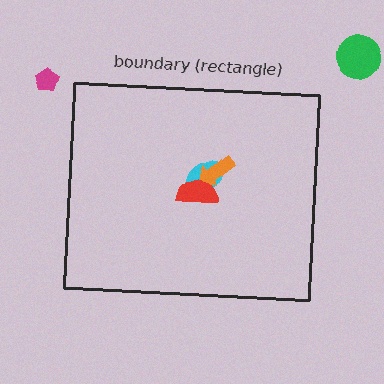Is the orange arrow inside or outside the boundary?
Inside.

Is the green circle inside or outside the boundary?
Outside.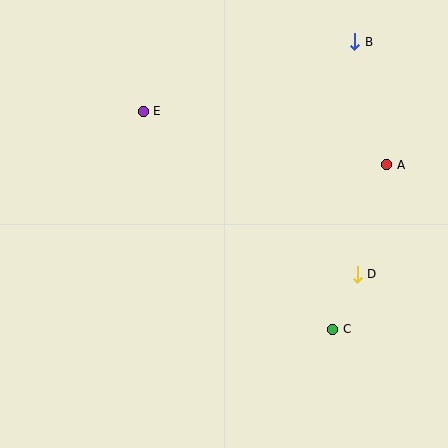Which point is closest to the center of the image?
Point E at (143, 111) is closest to the center.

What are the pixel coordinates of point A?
Point A is at (387, 165).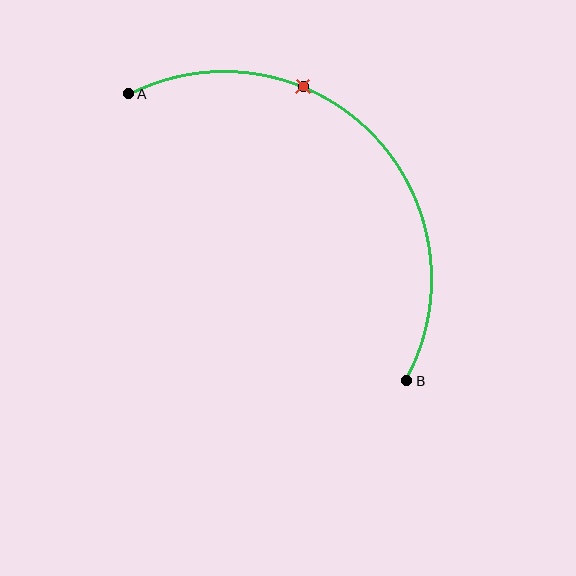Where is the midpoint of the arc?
The arc midpoint is the point on the curve farthest from the straight line joining A and B. It sits above and to the right of that line.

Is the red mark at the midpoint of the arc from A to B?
No. The red mark lies on the arc but is closer to endpoint A. The arc midpoint would be at the point on the curve equidistant along the arc from both A and B.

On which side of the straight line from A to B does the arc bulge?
The arc bulges above and to the right of the straight line connecting A and B.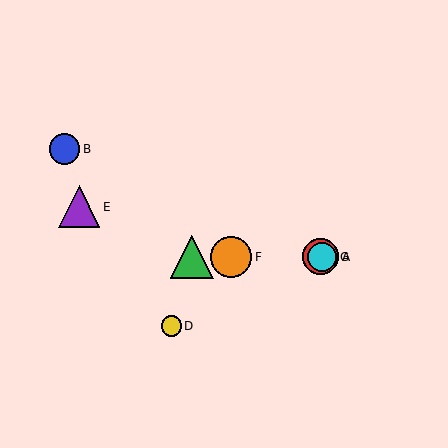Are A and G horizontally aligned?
Yes, both are at y≈257.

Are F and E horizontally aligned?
No, F is at y≈257 and E is at y≈207.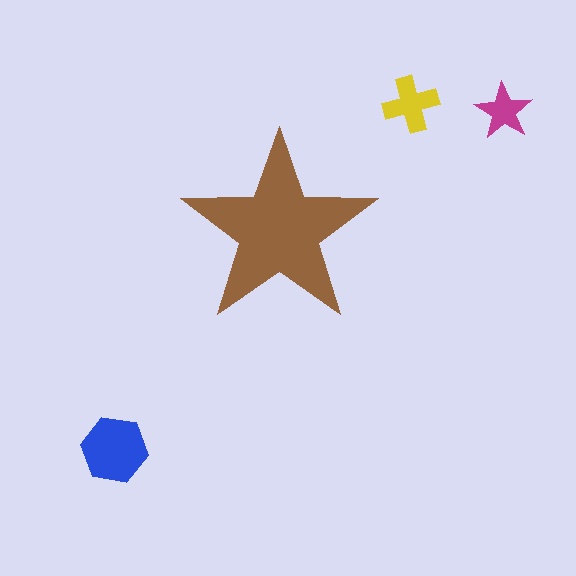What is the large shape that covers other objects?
A brown star.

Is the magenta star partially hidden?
No, the magenta star is fully visible.